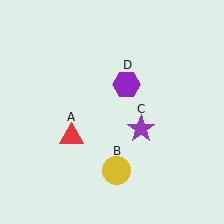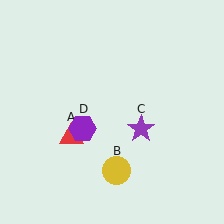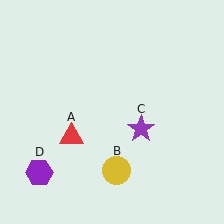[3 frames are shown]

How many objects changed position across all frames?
1 object changed position: purple hexagon (object D).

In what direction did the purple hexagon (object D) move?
The purple hexagon (object D) moved down and to the left.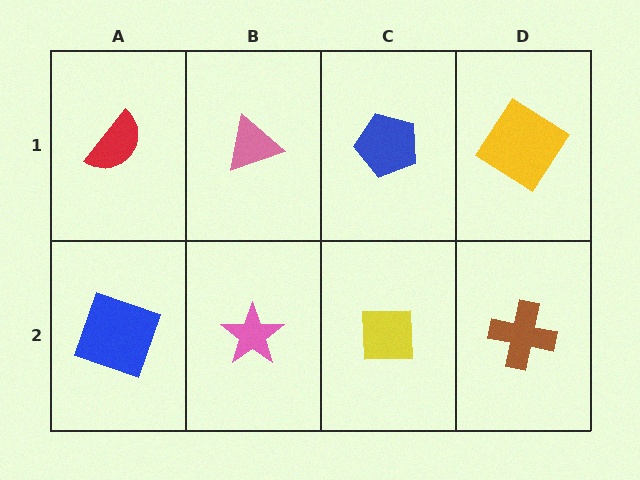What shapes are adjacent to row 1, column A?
A blue square (row 2, column A), a pink triangle (row 1, column B).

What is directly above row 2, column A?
A red semicircle.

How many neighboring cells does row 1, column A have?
2.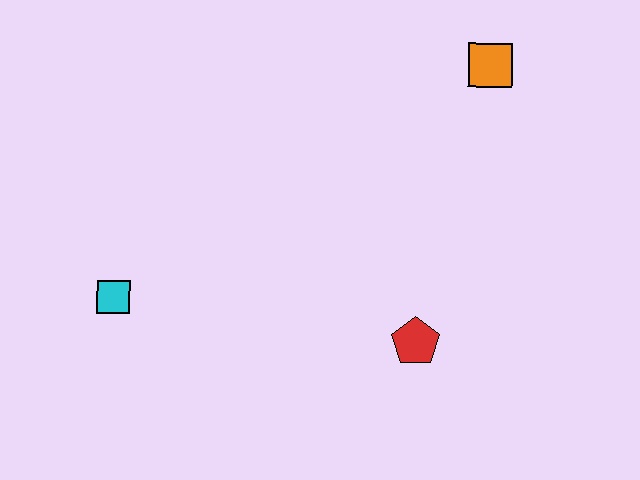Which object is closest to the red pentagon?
The orange square is closest to the red pentagon.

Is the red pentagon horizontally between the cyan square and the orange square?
Yes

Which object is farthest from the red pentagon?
The cyan square is farthest from the red pentagon.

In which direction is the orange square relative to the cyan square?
The orange square is to the right of the cyan square.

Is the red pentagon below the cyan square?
Yes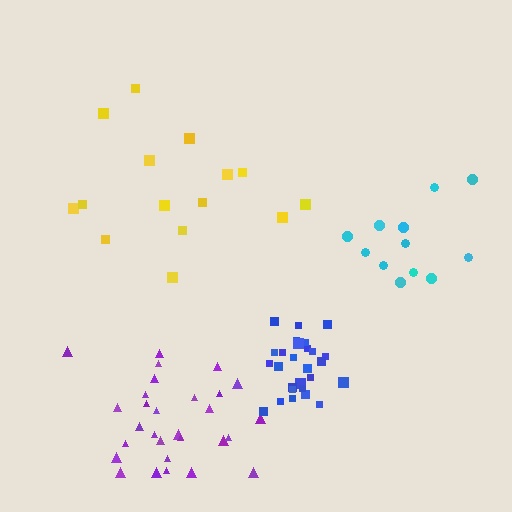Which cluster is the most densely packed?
Blue.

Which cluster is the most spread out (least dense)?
Yellow.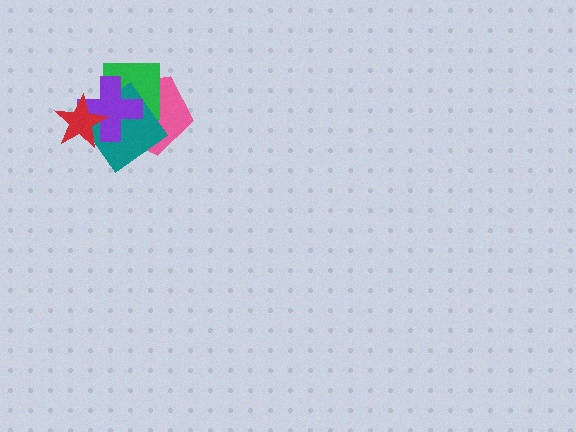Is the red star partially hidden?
No, no other shape covers it.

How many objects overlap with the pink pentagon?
3 objects overlap with the pink pentagon.